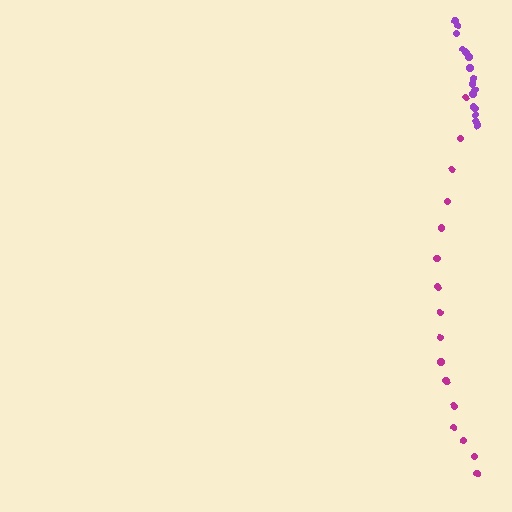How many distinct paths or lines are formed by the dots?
There are 2 distinct paths.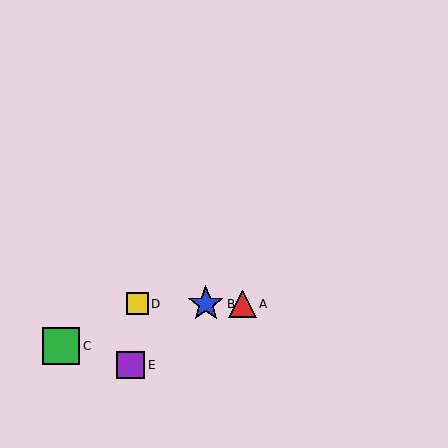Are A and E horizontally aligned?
No, A is at y≈304 and E is at y≈365.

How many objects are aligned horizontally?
3 objects (A, B, D) are aligned horizontally.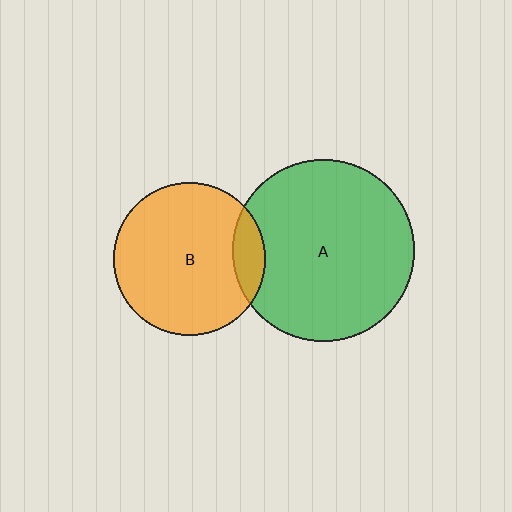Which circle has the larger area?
Circle A (green).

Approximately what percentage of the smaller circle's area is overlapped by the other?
Approximately 15%.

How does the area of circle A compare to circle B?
Approximately 1.4 times.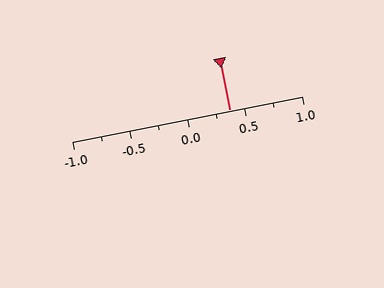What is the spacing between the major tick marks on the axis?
The major ticks are spaced 0.5 apart.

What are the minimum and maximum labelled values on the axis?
The axis runs from -1.0 to 1.0.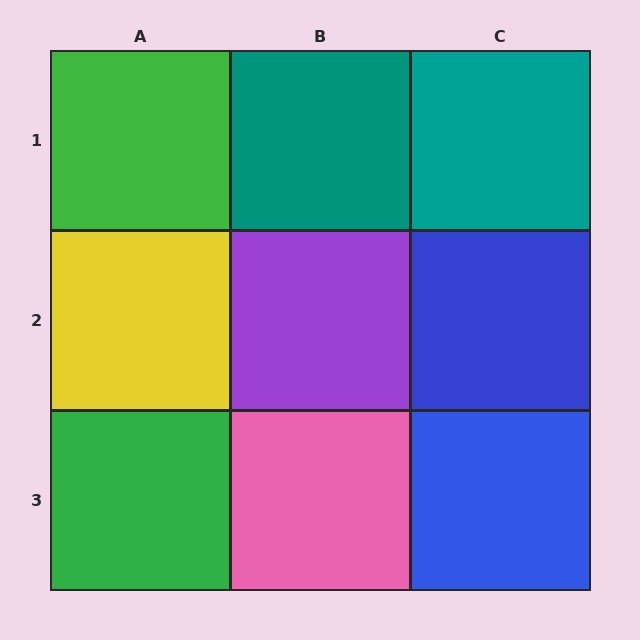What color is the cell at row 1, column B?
Teal.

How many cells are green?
2 cells are green.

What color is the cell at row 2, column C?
Blue.